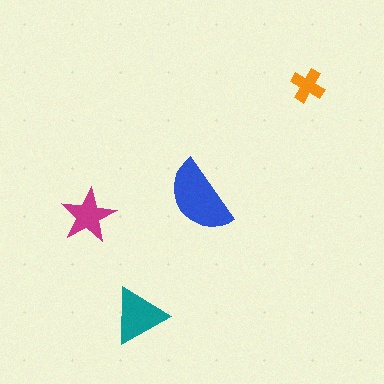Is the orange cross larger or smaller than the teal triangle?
Smaller.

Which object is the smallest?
The orange cross.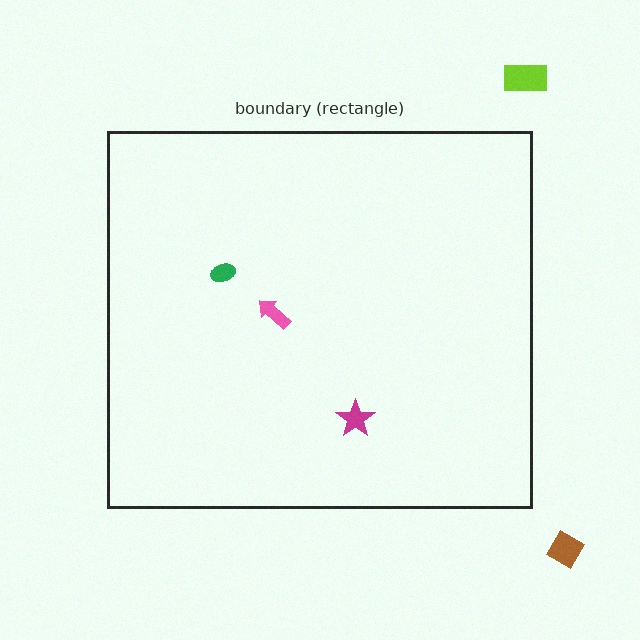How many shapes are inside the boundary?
3 inside, 2 outside.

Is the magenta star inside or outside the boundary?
Inside.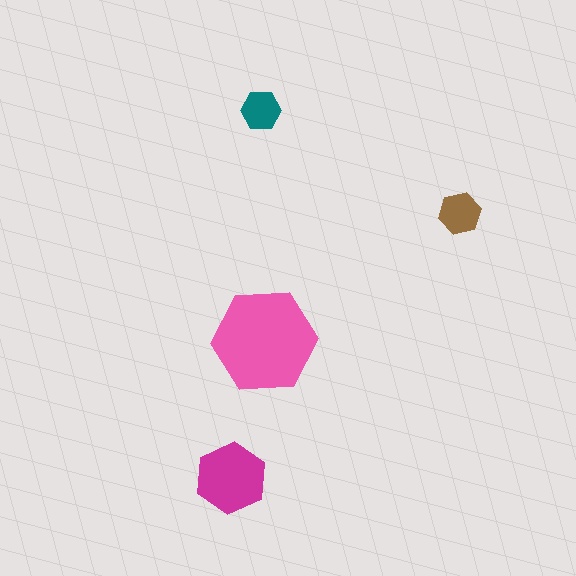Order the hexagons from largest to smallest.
the pink one, the magenta one, the brown one, the teal one.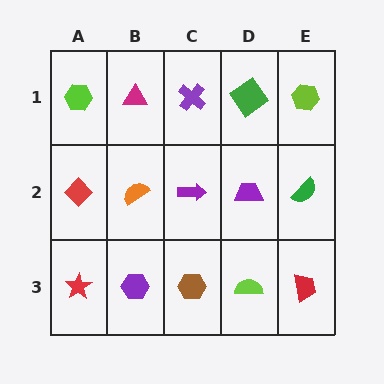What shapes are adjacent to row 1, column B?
An orange semicircle (row 2, column B), a lime hexagon (row 1, column A), a purple cross (row 1, column C).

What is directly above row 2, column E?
A lime hexagon.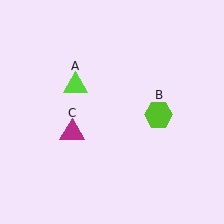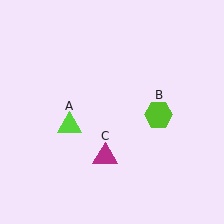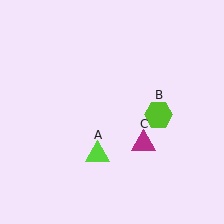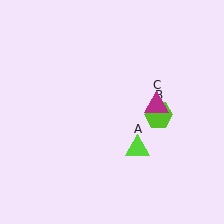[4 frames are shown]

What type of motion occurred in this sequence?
The lime triangle (object A), magenta triangle (object C) rotated counterclockwise around the center of the scene.